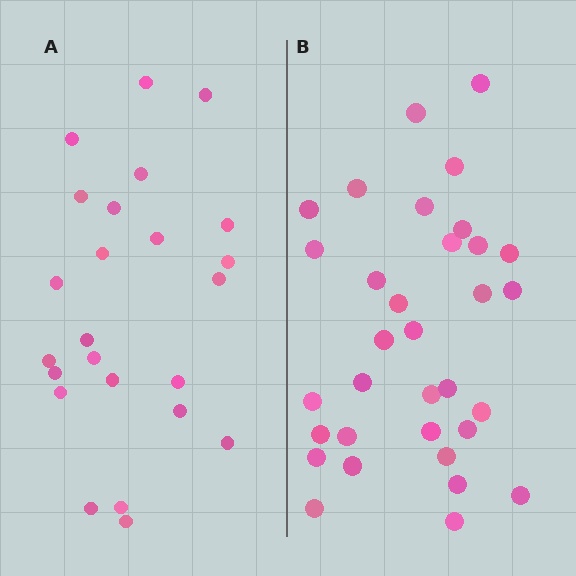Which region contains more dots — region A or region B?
Region B (the right region) has more dots.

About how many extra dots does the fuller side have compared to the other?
Region B has roughly 8 or so more dots than region A.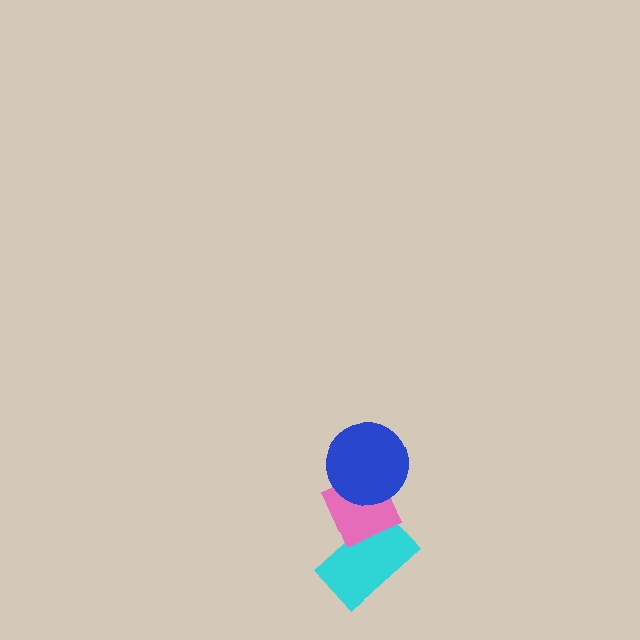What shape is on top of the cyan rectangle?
The pink diamond is on top of the cyan rectangle.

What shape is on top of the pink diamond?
The blue circle is on top of the pink diamond.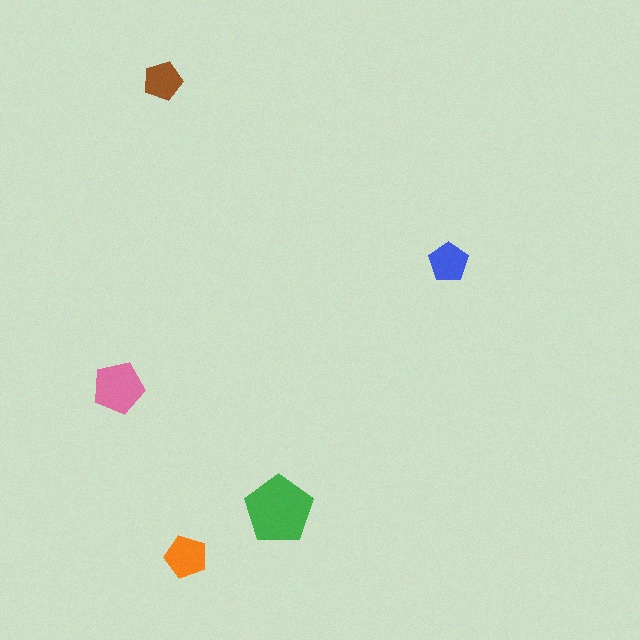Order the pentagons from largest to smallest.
the green one, the pink one, the orange one, the blue one, the brown one.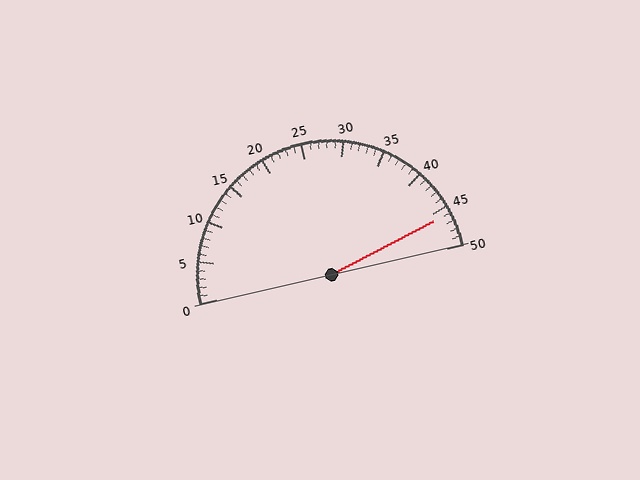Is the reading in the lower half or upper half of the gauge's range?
The reading is in the upper half of the range (0 to 50).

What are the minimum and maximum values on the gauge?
The gauge ranges from 0 to 50.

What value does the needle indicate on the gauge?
The needle indicates approximately 46.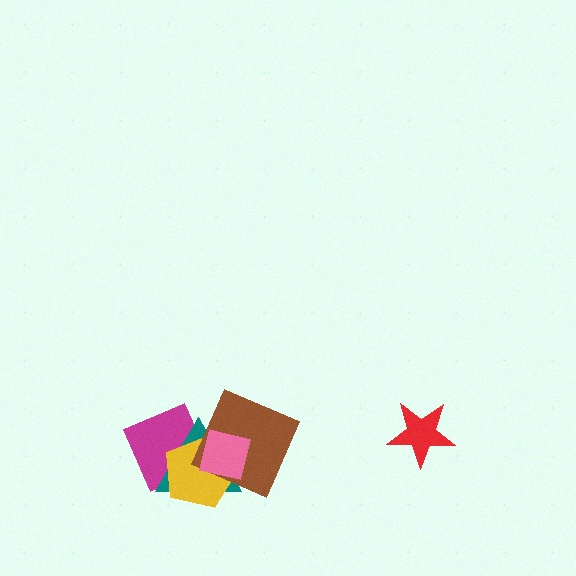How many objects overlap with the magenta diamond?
4 objects overlap with the magenta diamond.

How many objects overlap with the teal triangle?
4 objects overlap with the teal triangle.